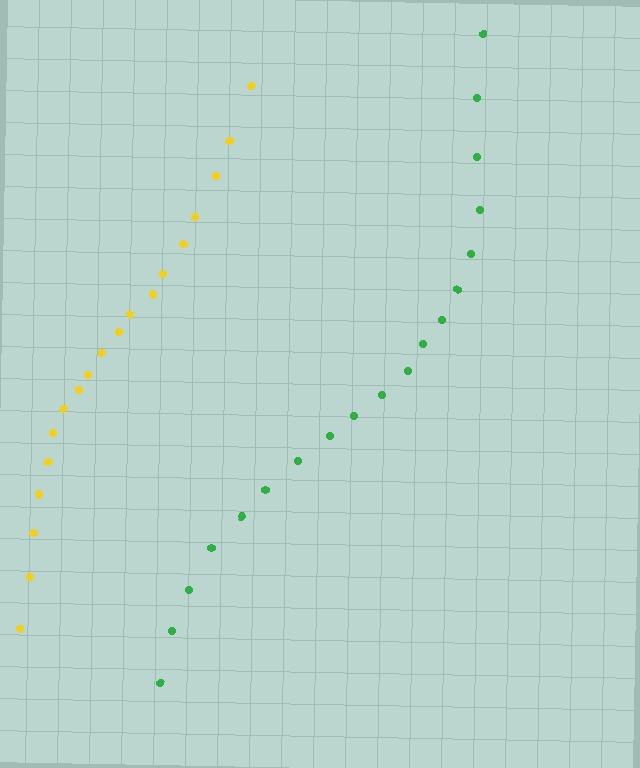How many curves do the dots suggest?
There are 2 distinct paths.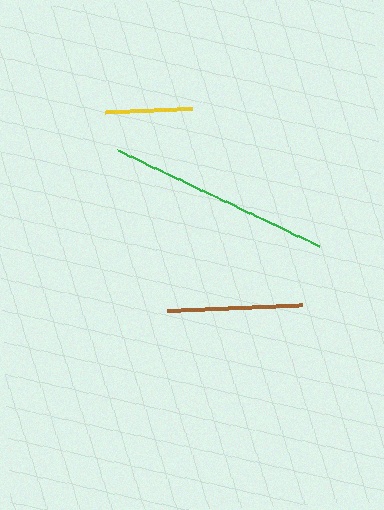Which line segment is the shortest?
The yellow line is the shortest at approximately 86 pixels.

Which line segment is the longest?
The green line is the longest at approximately 223 pixels.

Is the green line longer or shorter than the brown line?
The green line is longer than the brown line.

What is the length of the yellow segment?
The yellow segment is approximately 86 pixels long.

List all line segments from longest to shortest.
From longest to shortest: green, brown, yellow.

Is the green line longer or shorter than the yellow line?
The green line is longer than the yellow line.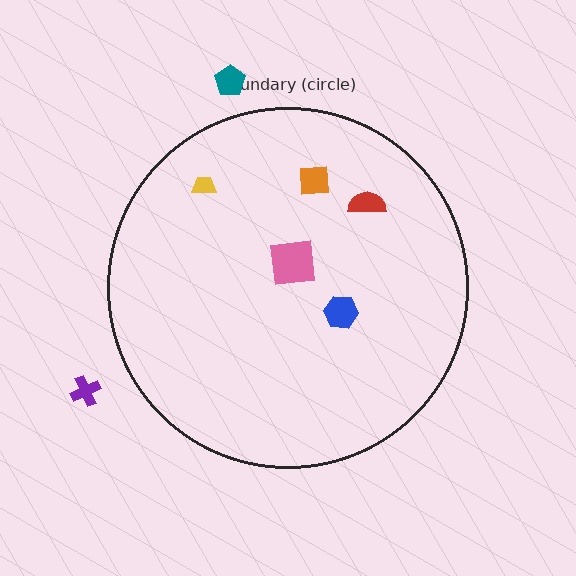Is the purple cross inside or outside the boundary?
Outside.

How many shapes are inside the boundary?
5 inside, 2 outside.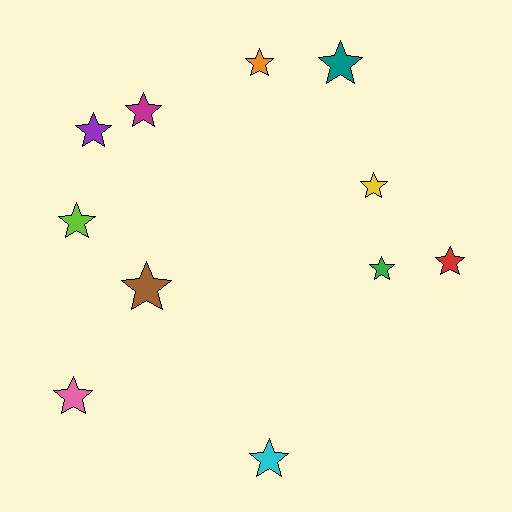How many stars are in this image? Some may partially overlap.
There are 11 stars.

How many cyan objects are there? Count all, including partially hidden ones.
There is 1 cyan object.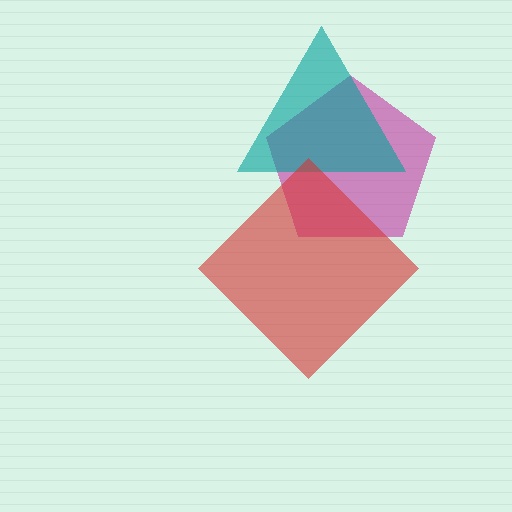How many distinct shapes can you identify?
There are 3 distinct shapes: a magenta pentagon, a teal triangle, a red diamond.